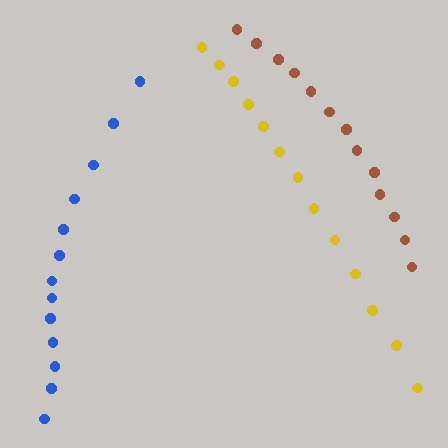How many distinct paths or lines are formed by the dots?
There are 3 distinct paths.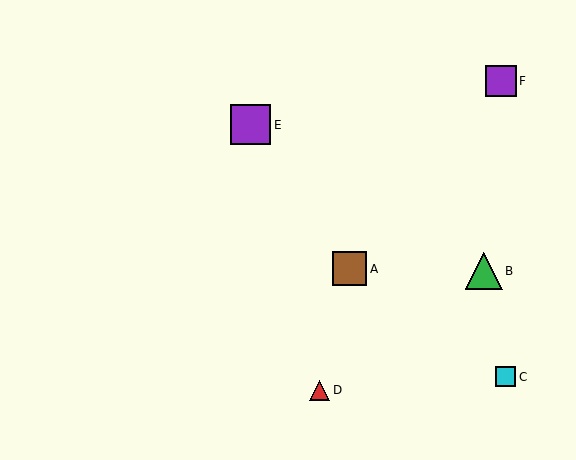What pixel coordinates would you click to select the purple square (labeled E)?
Click at (251, 125) to select the purple square E.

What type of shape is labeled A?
Shape A is a brown square.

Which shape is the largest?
The purple square (labeled E) is the largest.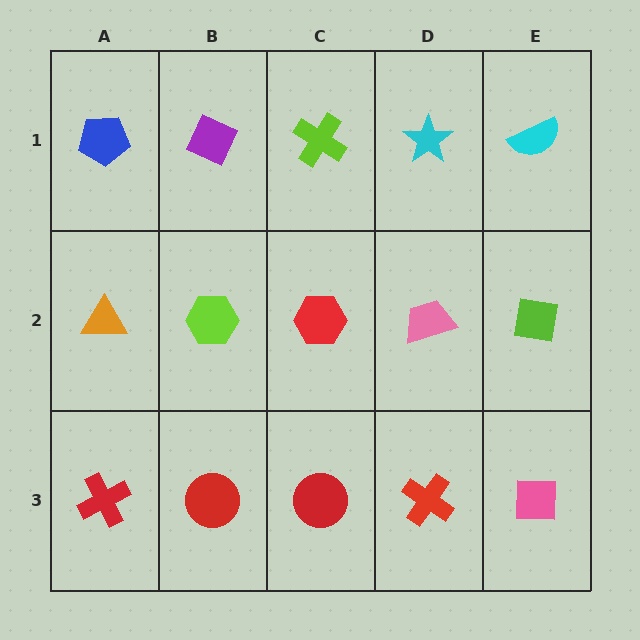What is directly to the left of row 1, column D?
A lime cross.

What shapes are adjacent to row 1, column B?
A lime hexagon (row 2, column B), a blue pentagon (row 1, column A), a lime cross (row 1, column C).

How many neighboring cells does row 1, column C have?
3.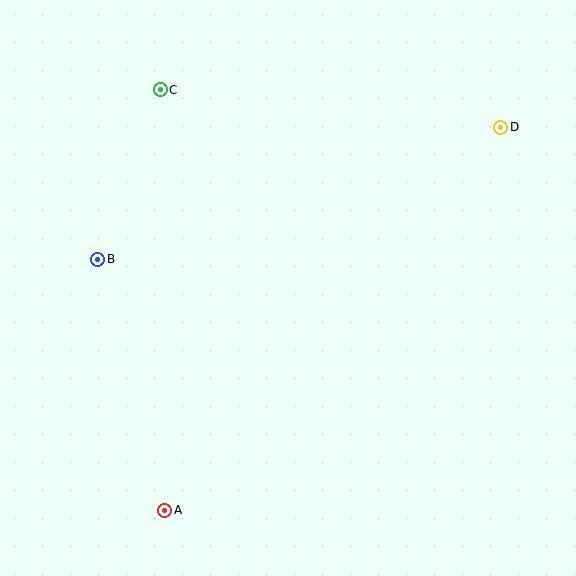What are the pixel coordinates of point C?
Point C is at (160, 90).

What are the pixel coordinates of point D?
Point D is at (501, 127).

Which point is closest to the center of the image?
Point B at (98, 259) is closest to the center.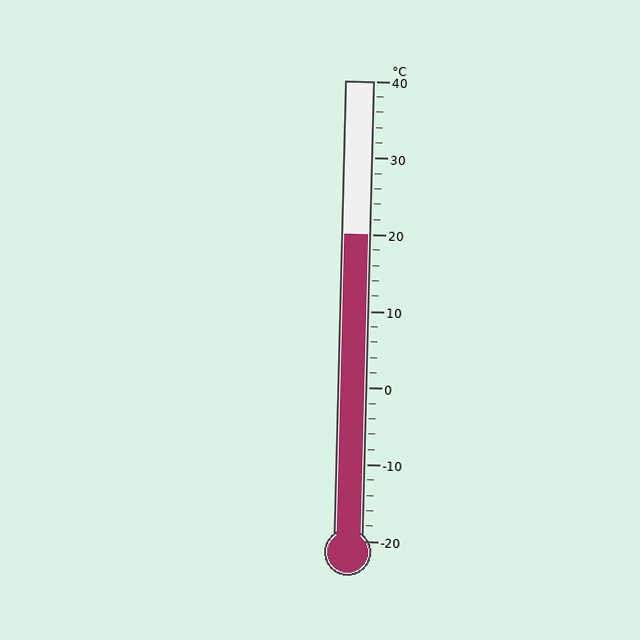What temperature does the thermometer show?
The thermometer shows approximately 20°C.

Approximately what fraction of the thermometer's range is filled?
The thermometer is filled to approximately 65% of its range.